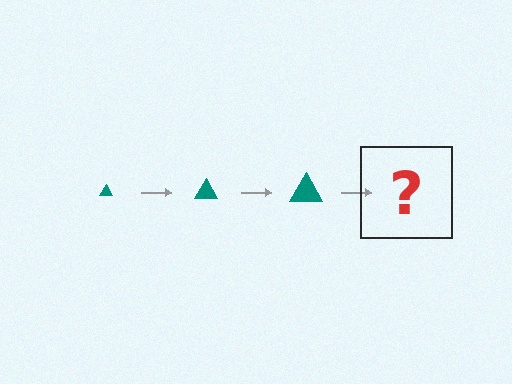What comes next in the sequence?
The next element should be a teal triangle, larger than the previous one.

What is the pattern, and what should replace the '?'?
The pattern is that the triangle gets progressively larger each step. The '?' should be a teal triangle, larger than the previous one.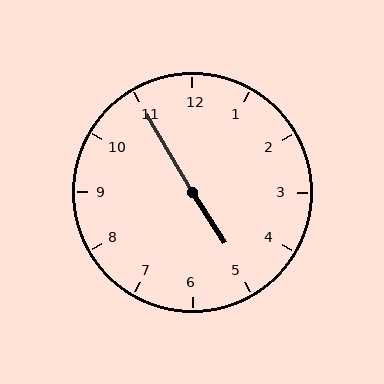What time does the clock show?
4:55.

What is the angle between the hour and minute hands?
Approximately 178 degrees.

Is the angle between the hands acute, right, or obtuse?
It is obtuse.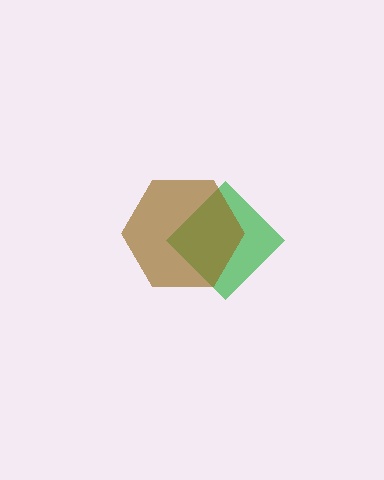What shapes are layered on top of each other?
The layered shapes are: a green diamond, a brown hexagon.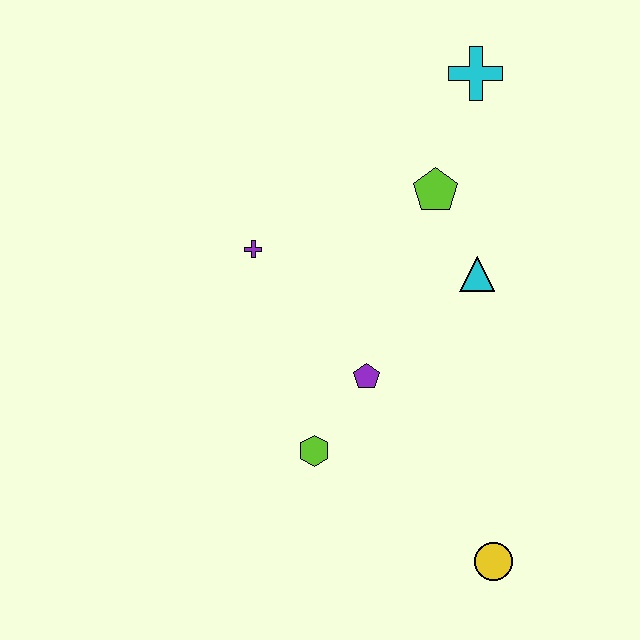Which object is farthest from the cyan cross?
The yellow circle is farthest from the cyan cross.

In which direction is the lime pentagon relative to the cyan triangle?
The lime pentagon is above the cyan triangle.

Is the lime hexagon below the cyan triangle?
Yes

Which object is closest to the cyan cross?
The lime pentagon is closest to the cyan cross.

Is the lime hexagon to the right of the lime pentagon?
No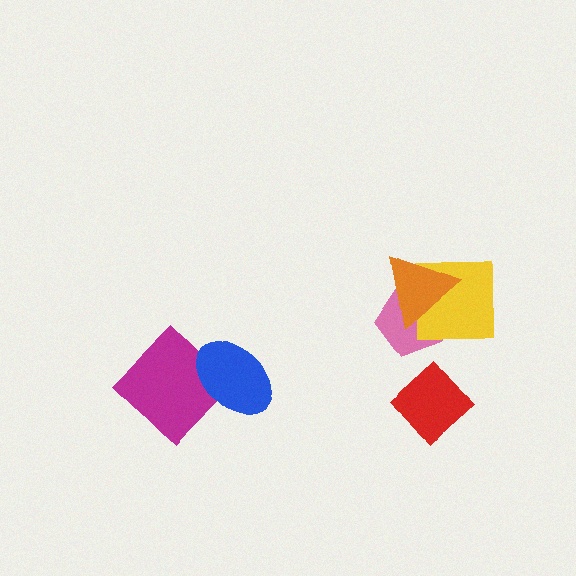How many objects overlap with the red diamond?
0 objects overlap with the red diamond.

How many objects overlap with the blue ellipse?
1 object overlaps with the blue ellipse.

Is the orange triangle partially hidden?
No, no other shape covers it.